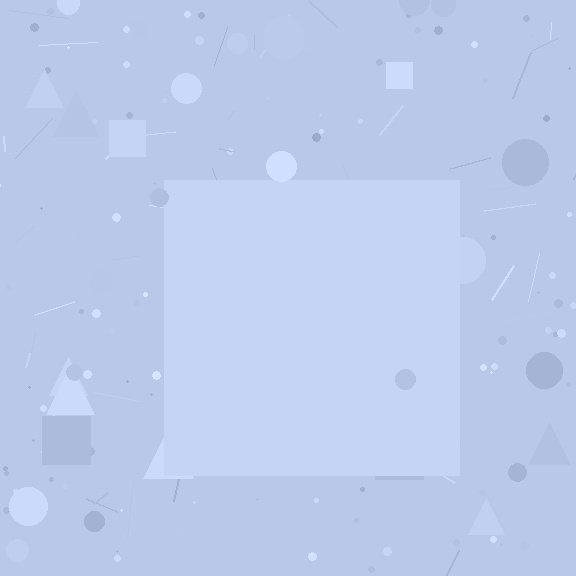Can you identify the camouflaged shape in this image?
The camouflaged shape is a square.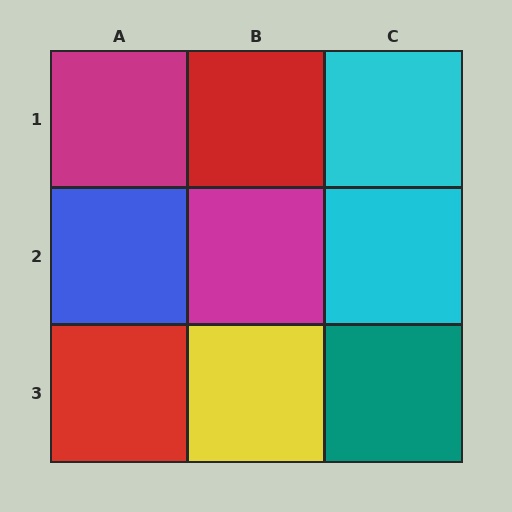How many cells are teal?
1 cell is teal.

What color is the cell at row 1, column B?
Red.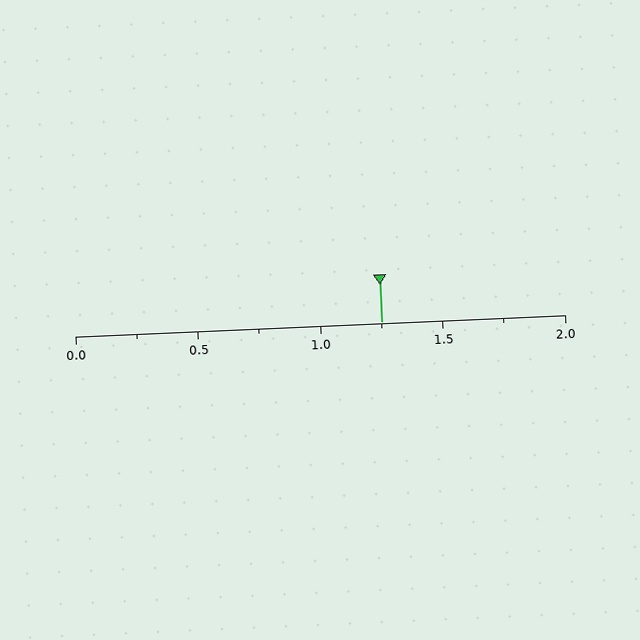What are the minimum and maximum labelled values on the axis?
The axis runs from 0.0 to 2.0.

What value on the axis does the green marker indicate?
The marker indicates approximately 1.25.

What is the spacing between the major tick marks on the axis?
The major ticks are spaced 0.5 apart.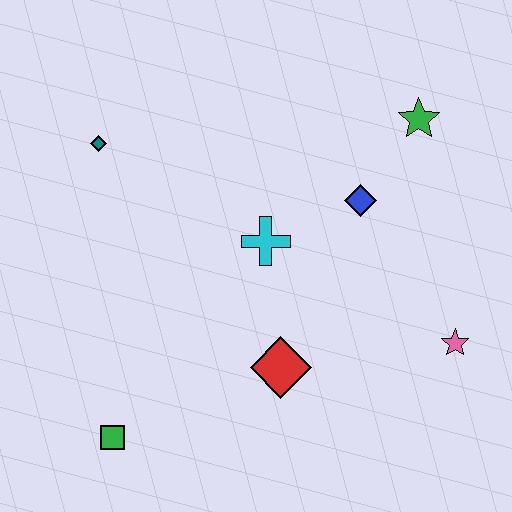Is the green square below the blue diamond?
Yes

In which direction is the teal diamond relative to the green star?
The teal diamond is to the left of the green star.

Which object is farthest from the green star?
The green square is farthest from the green star.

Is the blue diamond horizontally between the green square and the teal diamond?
No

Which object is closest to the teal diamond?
The cyan cross is closest to the teal diamond.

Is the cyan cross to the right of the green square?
Yes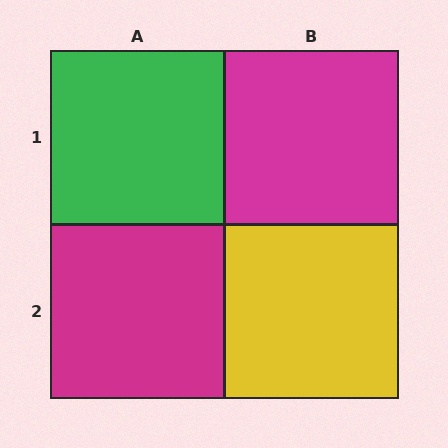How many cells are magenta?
2 cells are magenta.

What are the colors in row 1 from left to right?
Green, magenta.